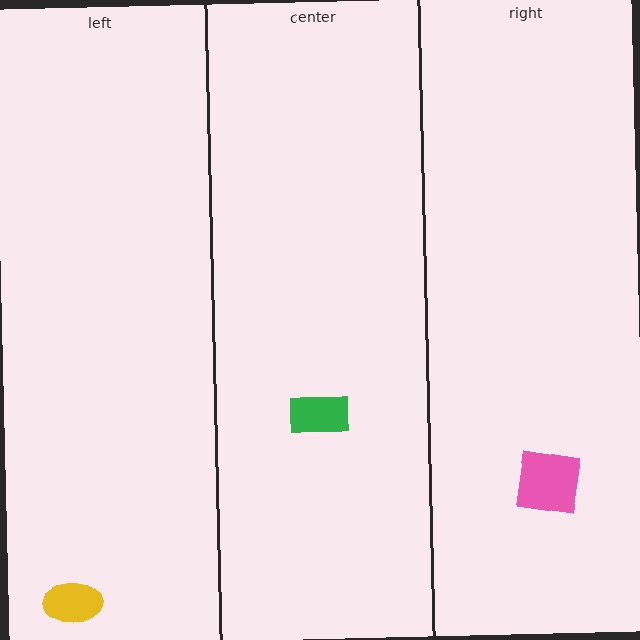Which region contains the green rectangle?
The center region.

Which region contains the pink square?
The right region.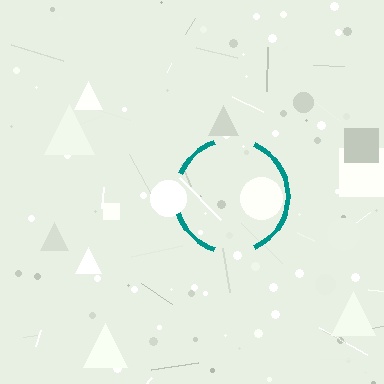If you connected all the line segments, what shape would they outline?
They would outline a circle.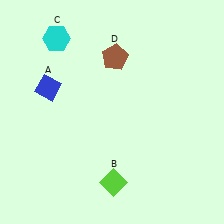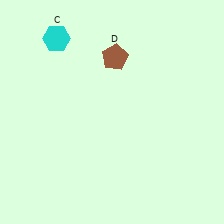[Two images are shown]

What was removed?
The blue diamond (A), the lime diamond (B) were removed in Image 2.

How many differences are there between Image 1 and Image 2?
There are 2 differences between the two images.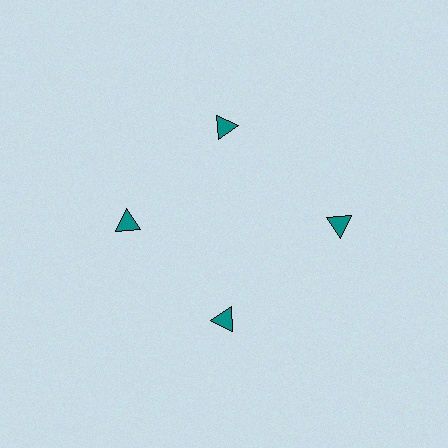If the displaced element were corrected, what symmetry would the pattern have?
It would have 4-fold rotational symmetry — the pattern would map onto itself every 90 degrees.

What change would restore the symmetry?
The symmetry would be restored by moving it inward, back onto the ring so that all 4 triangles sit at equal angles and equal distance from the center.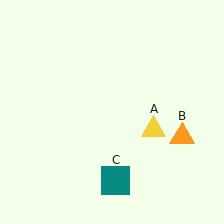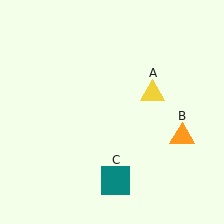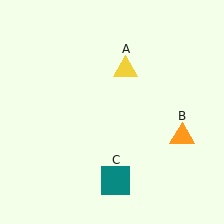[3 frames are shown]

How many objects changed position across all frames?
1 object changed position: yellow triangle (object A).